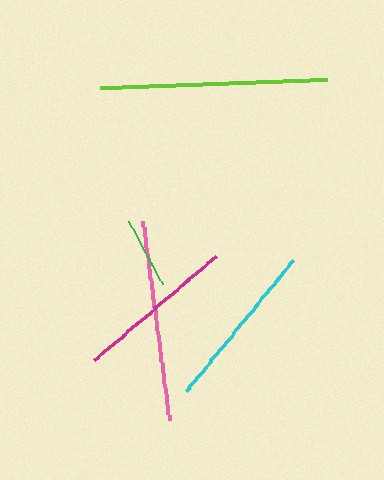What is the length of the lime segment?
The lime segment is approximately 227 pixels long.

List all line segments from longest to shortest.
From longest to shortest: lime, pink, cyan, magenta, green.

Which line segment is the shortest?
The green line is the shortest at approximately 71 pixels.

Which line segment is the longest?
The lime line is the longest at approximately 227 pixels.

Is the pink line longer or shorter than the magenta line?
The pink line is longer than the magenta line.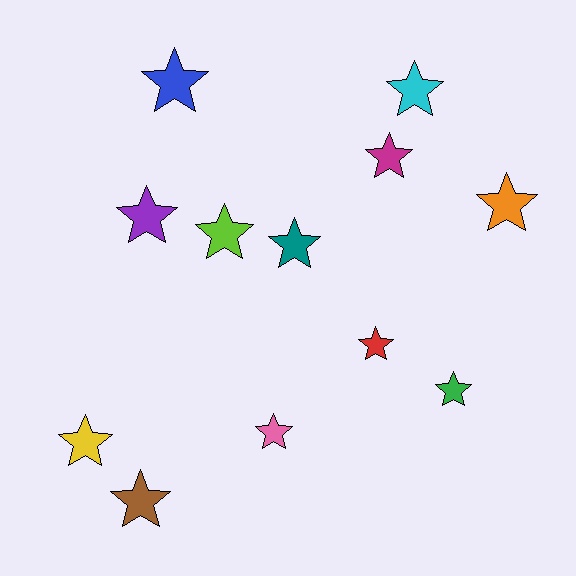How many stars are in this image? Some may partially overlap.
There are 12 stars.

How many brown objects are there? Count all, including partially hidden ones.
There is 1 brown object.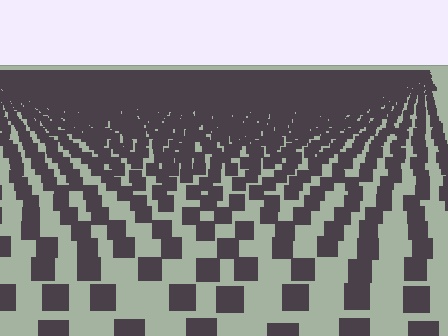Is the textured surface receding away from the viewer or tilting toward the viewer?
The surface is receding away from the viewer. Texture elements get smaller and denser toward the top.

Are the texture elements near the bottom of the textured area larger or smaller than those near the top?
Larger. Near the bottom, elements are closer to the viewer and appear at a bigger on-screen size.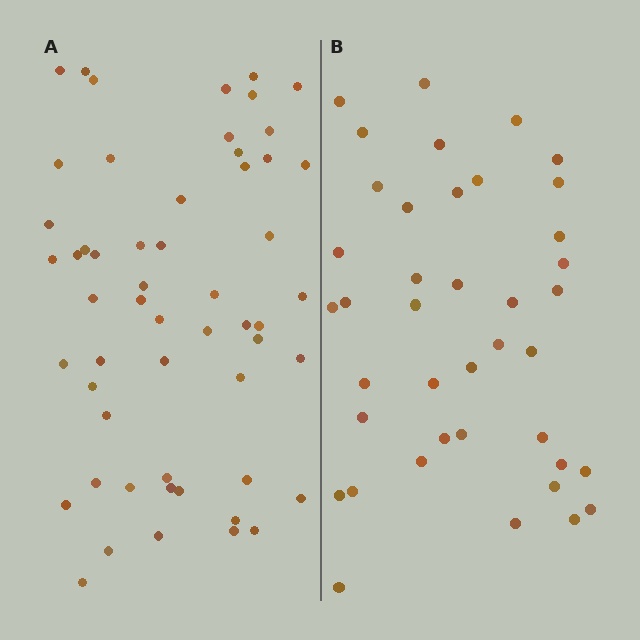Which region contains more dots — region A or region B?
Region A (the left region) has more dots.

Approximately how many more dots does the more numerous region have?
Region A has approximately 15 more dots than region B.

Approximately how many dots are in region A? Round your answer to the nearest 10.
About 60 dots. (The exact count is 55, which rounds to 60.)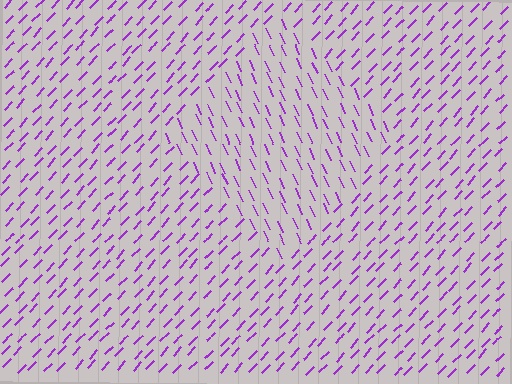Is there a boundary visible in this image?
Yes, there is a texture boundary formed by a change in line orientation.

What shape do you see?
I see a diamond.